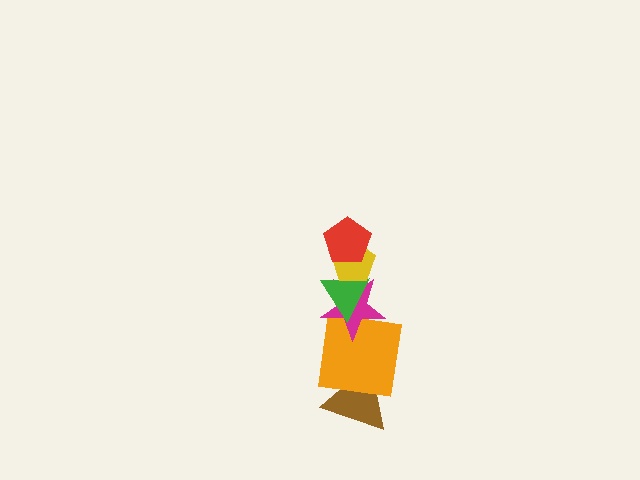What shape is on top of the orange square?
The magenta star is on top of the orange square.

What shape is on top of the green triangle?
The yellow pentagon is on top of the green triangle.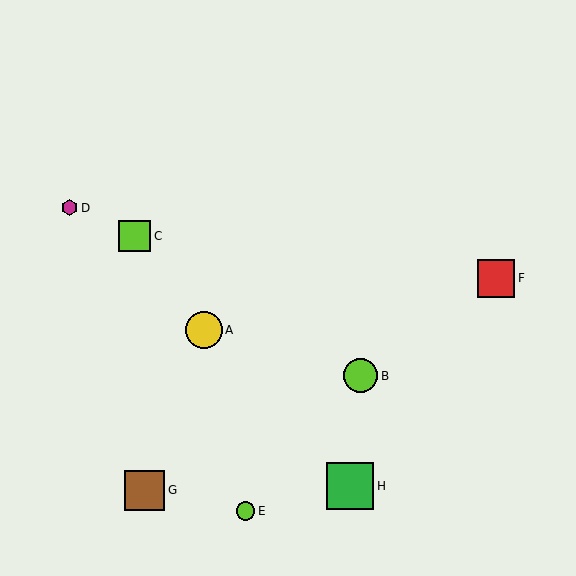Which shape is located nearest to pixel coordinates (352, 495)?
The green square (labeled H) at (350, 486) is nearest to that location.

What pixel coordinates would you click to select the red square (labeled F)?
Click at (496, 278) to select the red square F.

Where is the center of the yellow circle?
The center of the yellow circle is at (204, 330).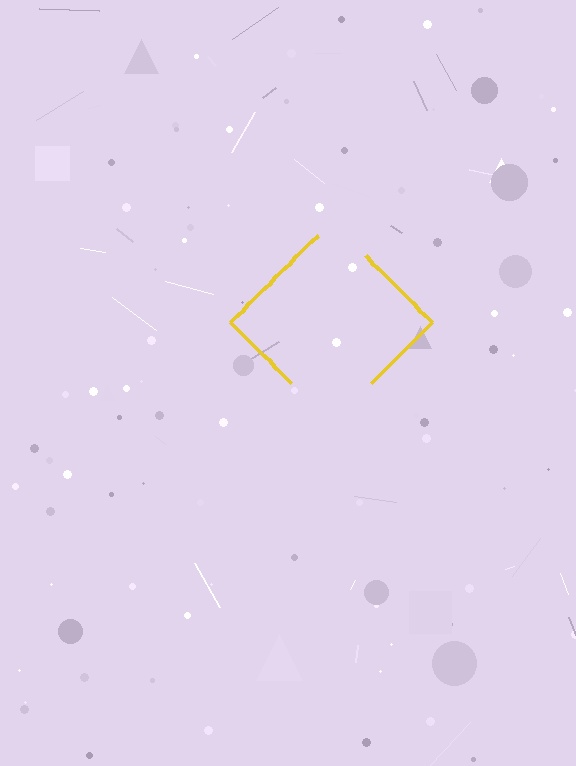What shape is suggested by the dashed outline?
The dashed outline suggests a diamond.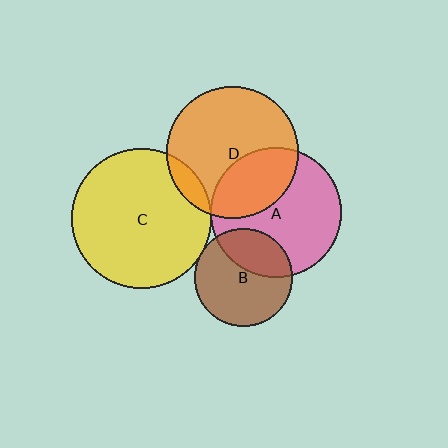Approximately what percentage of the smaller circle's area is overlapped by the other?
Approximately 30%.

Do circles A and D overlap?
Yes.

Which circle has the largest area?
Circle C (yellow).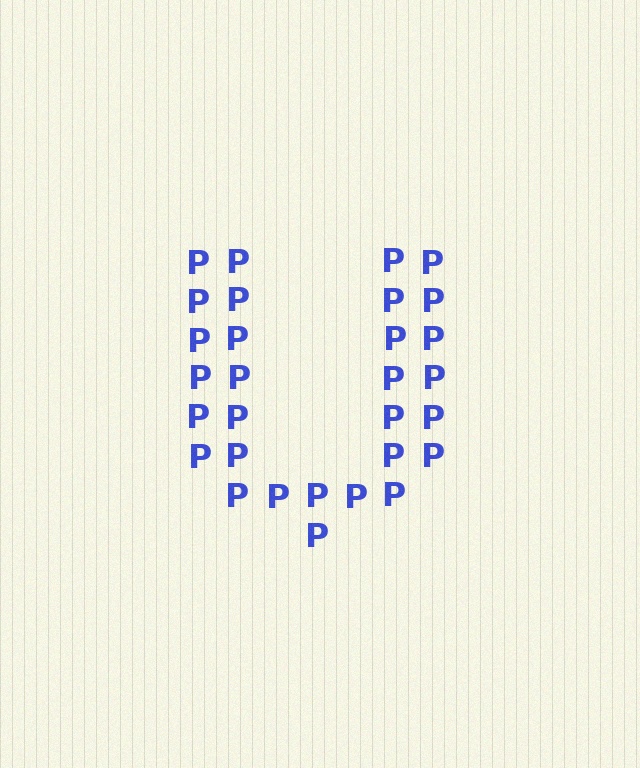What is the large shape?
The large shape is the letter U.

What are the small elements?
The small elements are letter P's.